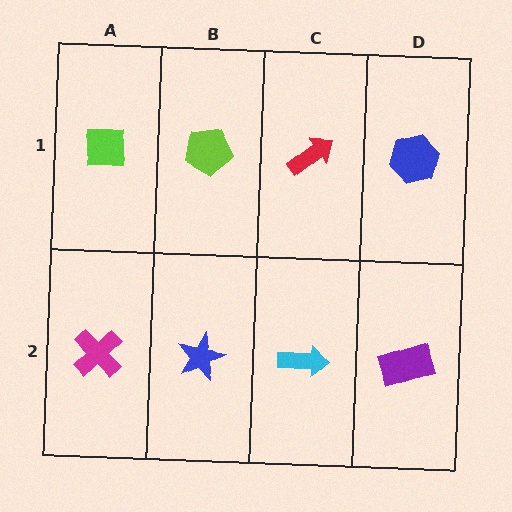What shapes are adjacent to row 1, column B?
A blue star (row 2, column B), a lime square (row 1, column A), a red arrow (row 1, column C).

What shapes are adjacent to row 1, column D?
A purple rectangle (row 2, column D), a red arrow (row 1, column C).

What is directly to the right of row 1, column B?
A red arrow.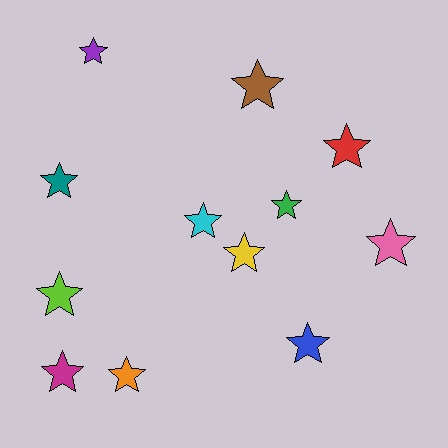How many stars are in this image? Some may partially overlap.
There are 12 stars.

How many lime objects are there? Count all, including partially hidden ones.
There is 1 lime object.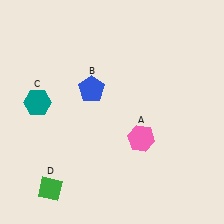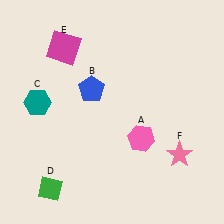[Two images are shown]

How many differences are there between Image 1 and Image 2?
There are 2 differences between the two images.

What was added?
A magenta square (E), a pink star (F) were added in Image 2.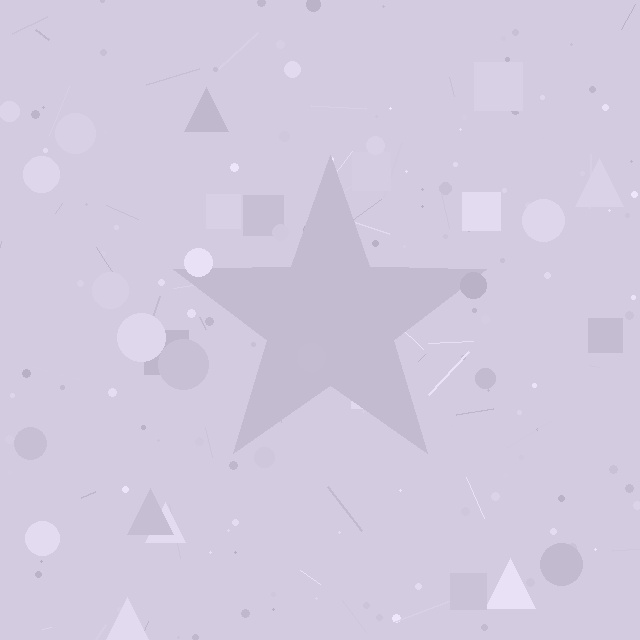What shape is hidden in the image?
A star is hidden in the image.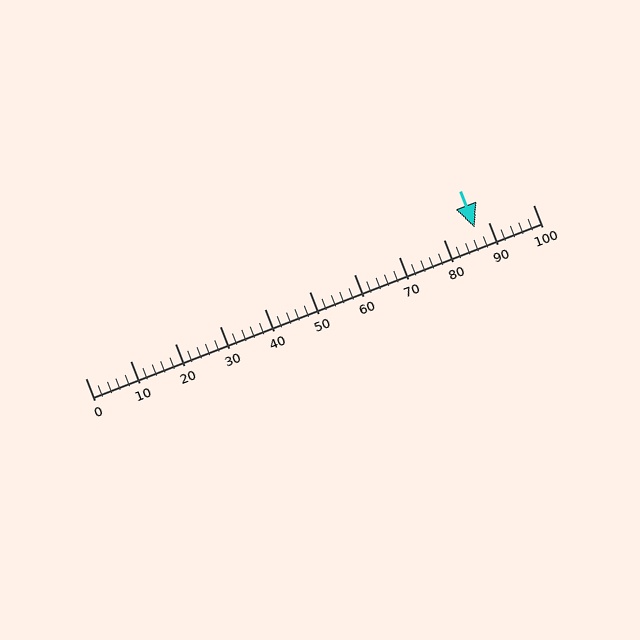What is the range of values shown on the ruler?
The ruler shows values from 0 to 100.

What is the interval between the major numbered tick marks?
The major tick marks are spaced 10 units apart.